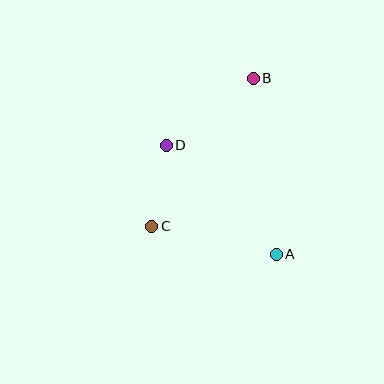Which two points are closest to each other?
Points C and D are closest to each other.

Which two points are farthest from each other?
Points B and C are farthest from each other.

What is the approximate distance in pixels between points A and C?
The distance between A and C is approximately 127 pixels.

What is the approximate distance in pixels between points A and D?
The distance between A and D is approximately 155 pixels.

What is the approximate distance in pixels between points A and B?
The distance between A and B is approximately 178 pixels.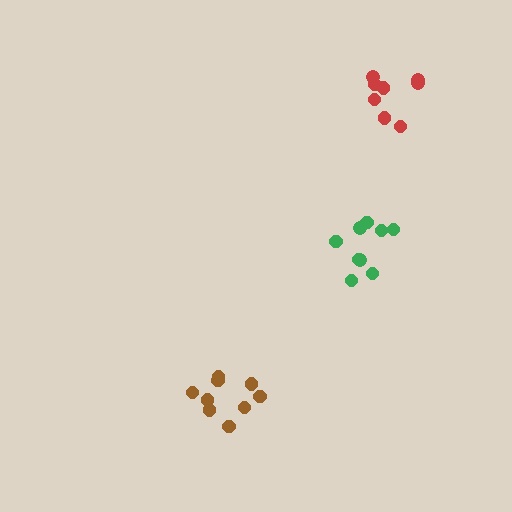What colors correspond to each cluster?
The clusters are colored: red, brown, green.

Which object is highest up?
The red cluster is topmost.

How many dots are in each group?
Group 1: 8 dots, Group 2: 9 dots, Group 3: 9 dots (26 total).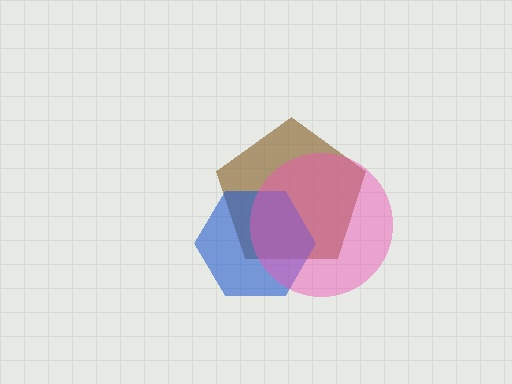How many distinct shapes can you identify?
There are 3 distinct shapes: a brown pentagon, a blue hexagon, a pink circle.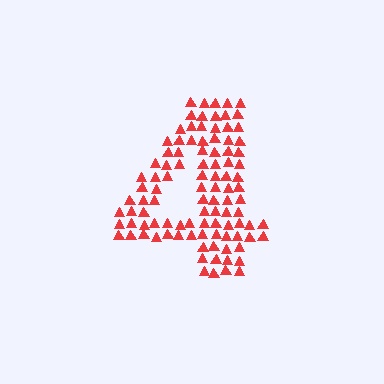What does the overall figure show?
The overall figure shows the digit 4.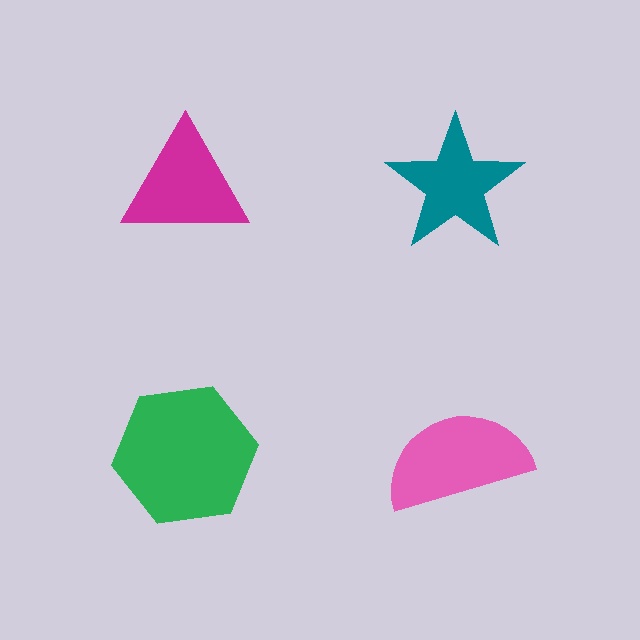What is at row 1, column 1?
A magenta triangle.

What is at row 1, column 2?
A teal star.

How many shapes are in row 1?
2 shapes.